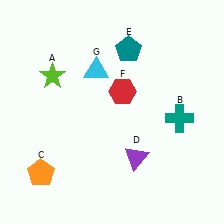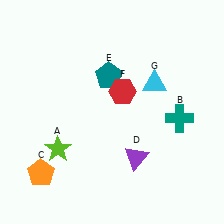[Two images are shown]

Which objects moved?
The objects that moved are: the lime star (A), the teal pentagon (E), the cyan triangle (G).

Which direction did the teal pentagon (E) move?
The teal pentagon (E) moved down.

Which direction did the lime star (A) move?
The lime star (A) moved down.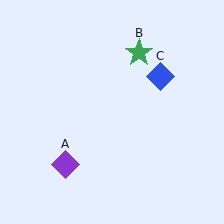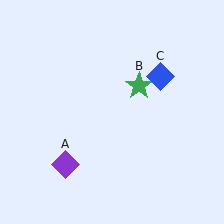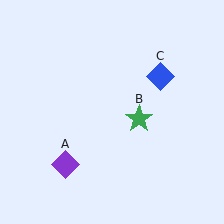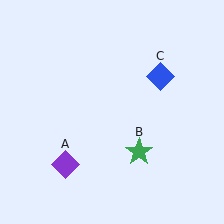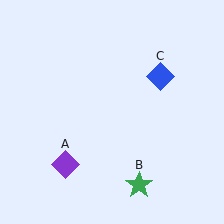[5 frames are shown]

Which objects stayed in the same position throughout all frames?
Purple diamond (object A) and blue diamond (object C) remained stationary.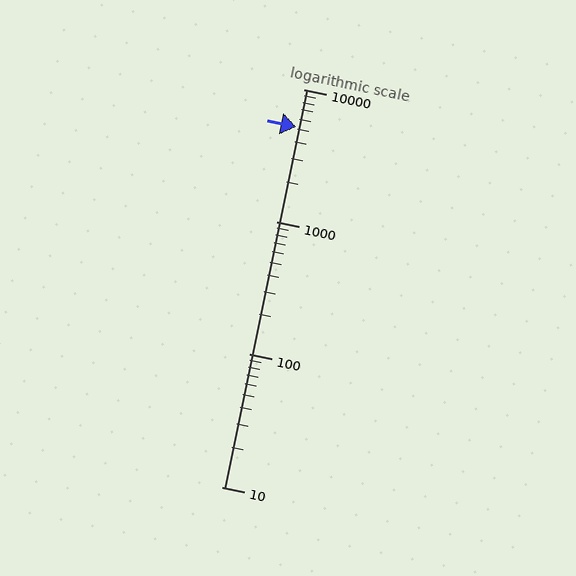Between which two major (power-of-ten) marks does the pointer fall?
The pointer is between 1000 and 10000.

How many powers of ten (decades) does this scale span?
The scale spans 3 decades, from 10 to 10000.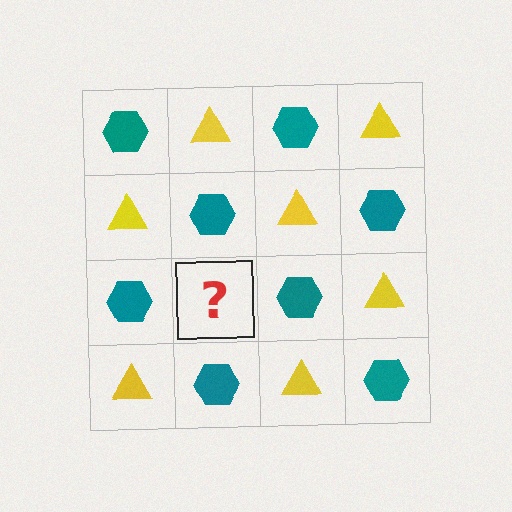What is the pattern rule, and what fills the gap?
The rule is that it alternates teal hexagon and yellow triangle in a checkerboard pattern. The gap should be filled with a yellow triangle.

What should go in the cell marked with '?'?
The missing cell should contain a yellow triangle.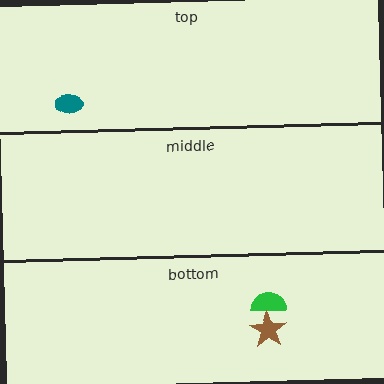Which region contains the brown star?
The bottom region.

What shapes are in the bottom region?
The green semicircle, the brown star.